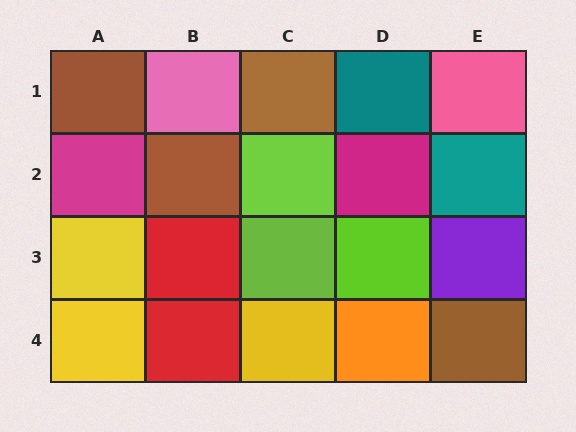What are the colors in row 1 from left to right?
Brown, pink, brown, teal, pink.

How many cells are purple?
1 cell is purple.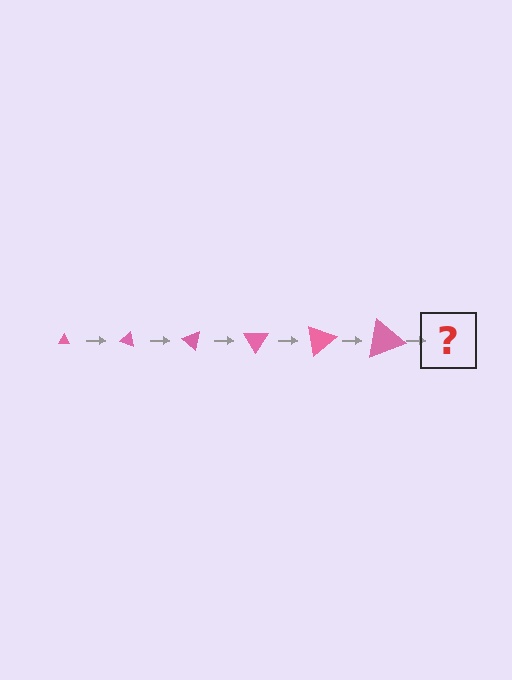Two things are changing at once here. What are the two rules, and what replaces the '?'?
The two rules are that the triangle grows larger each step and it rotates 20 degrees each step. The '?' should be a triangle, larger than the previous one and rotated 120 degrees from the start.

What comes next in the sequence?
The next element should be a triangle, larger than the previous one and rotated 120 degrees from the start.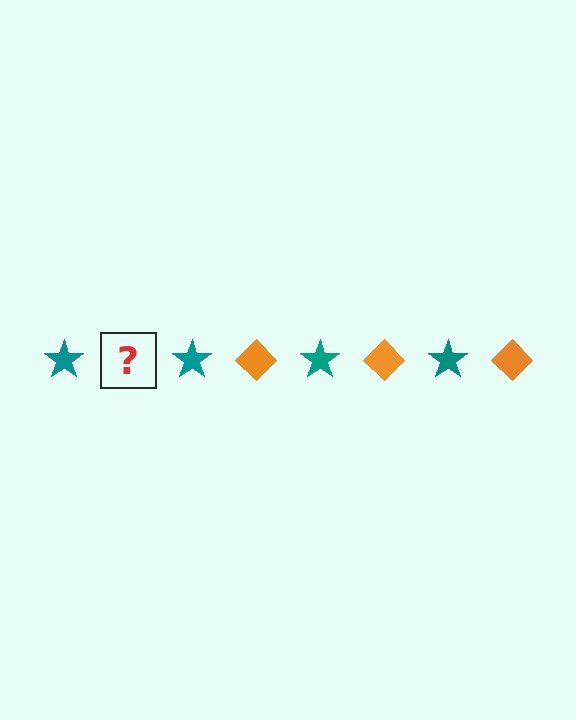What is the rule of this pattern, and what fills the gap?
The rule is that the pattern alternates between teal star and orange diamond. The gap should be filled with an orange diamond.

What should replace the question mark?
The question mark should be replaced with an orange diamond.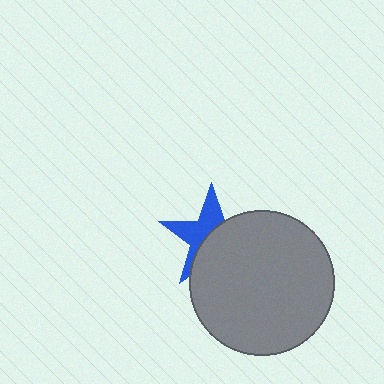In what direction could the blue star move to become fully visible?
The blue star could move toward the upper-left. That would shift it out from behind the gray circle entirely.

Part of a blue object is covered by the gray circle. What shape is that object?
It is a star.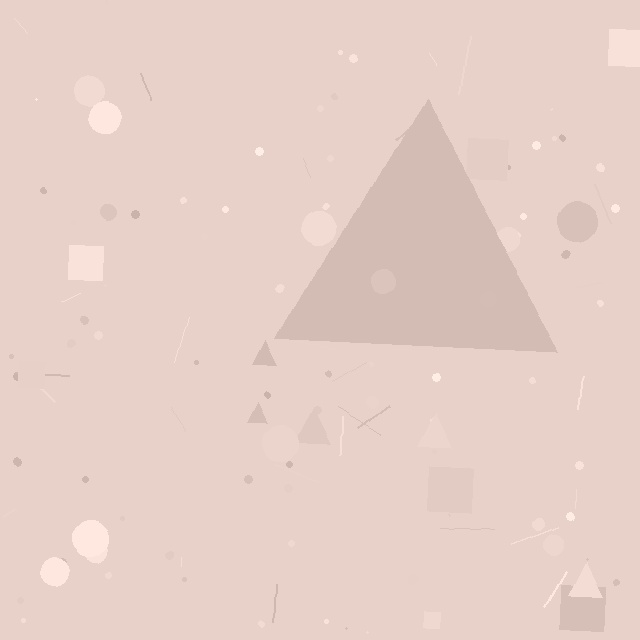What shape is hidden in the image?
A triangle is hidden in the image.